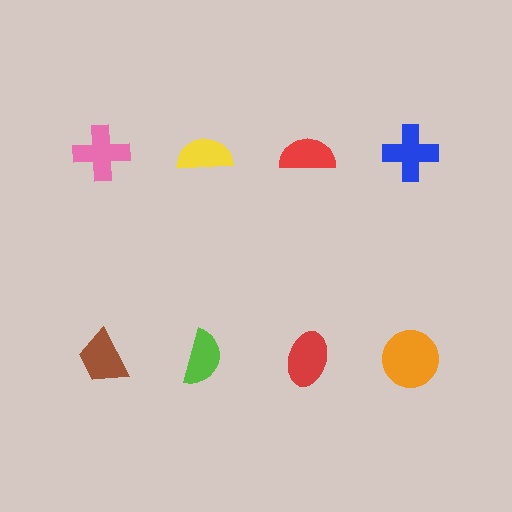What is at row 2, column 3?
A red ellipse.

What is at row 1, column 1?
A pink cross.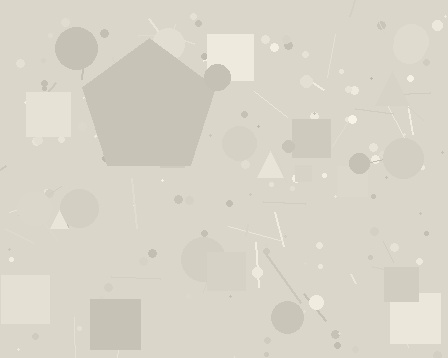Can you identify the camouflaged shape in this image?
The camouflaged shape is a pentagon.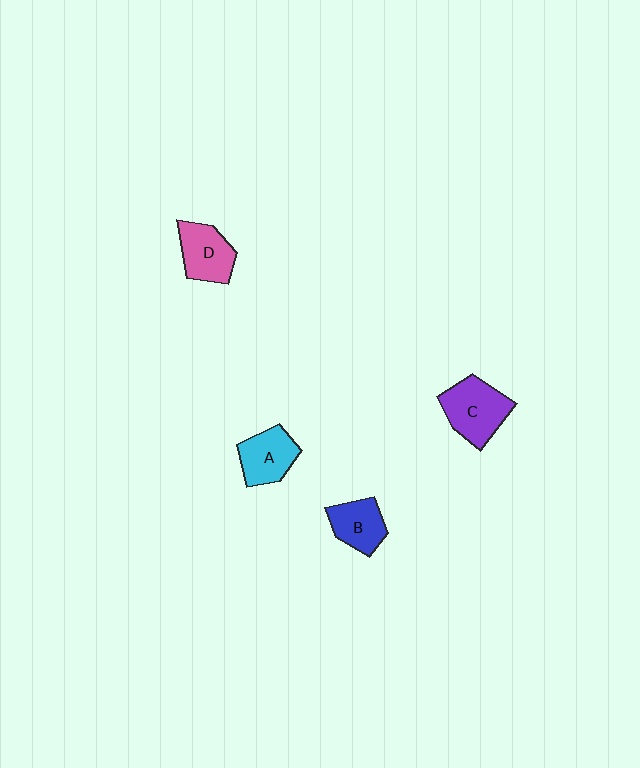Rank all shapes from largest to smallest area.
From largest to smallest: C (purple), D (pink), A (cyan), B (blue).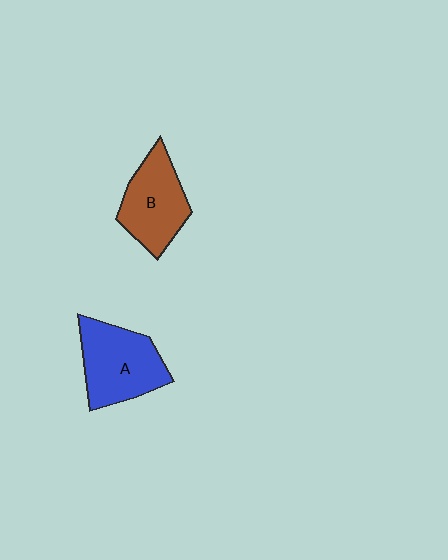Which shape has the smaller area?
Shape B (brown).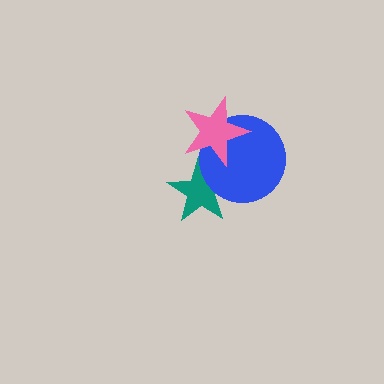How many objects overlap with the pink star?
2 objects overlap with the pink star.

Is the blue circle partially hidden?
Yes, it is partially covered by another shape.